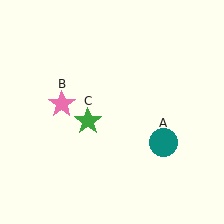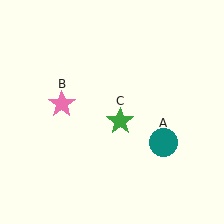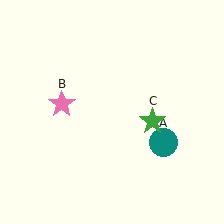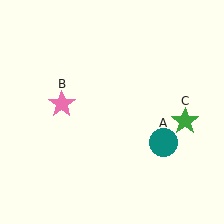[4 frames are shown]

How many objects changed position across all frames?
1 object changed position: green star (object C).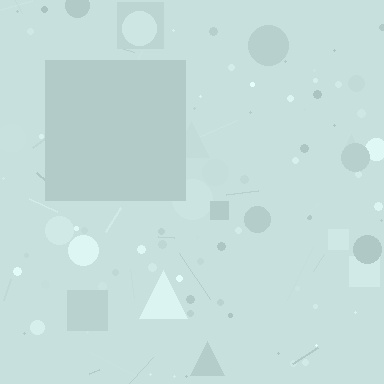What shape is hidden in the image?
A square is hidden in the image.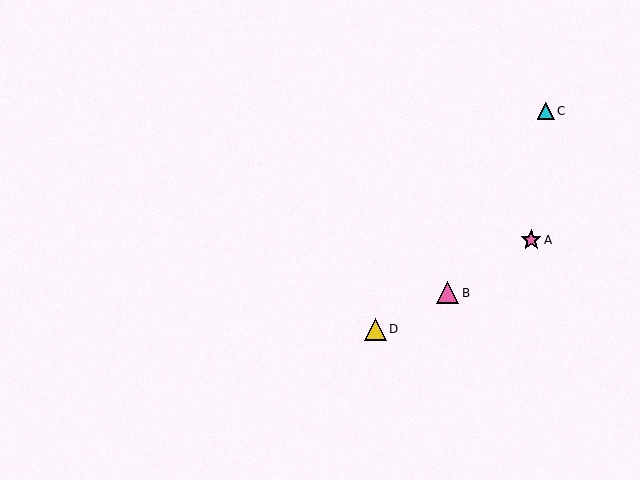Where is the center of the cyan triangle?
The center of the cyan triangle is at (546, 111).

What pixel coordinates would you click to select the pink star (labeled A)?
Click at (531, 240) to select the pink star A.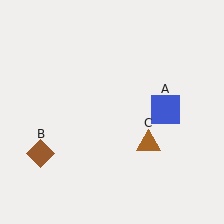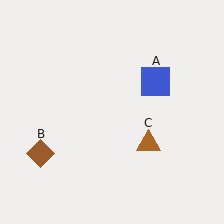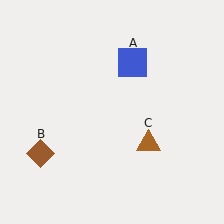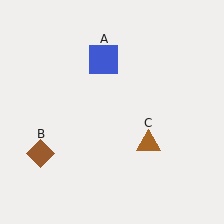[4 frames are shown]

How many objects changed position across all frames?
1 object changed position: blue square (object A).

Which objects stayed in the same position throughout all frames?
Brown diamond (object B) and brown triangle (object C) remained stationary.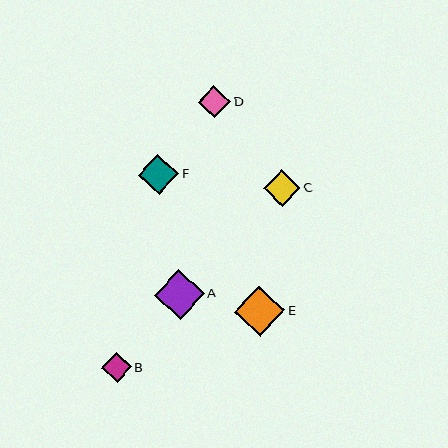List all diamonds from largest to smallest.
From largest to smallest: A, E, F, C, D, B.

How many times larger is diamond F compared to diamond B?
Diamond F is approximately 1.3 times the size of diamond B.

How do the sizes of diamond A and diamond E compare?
Diamond A and diamond E are approximately the same size.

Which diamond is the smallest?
Diamond B is the smallest with a size of approximately 30 pixels.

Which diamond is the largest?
Diamond A is the largest with a size of approximately 50 pixels.